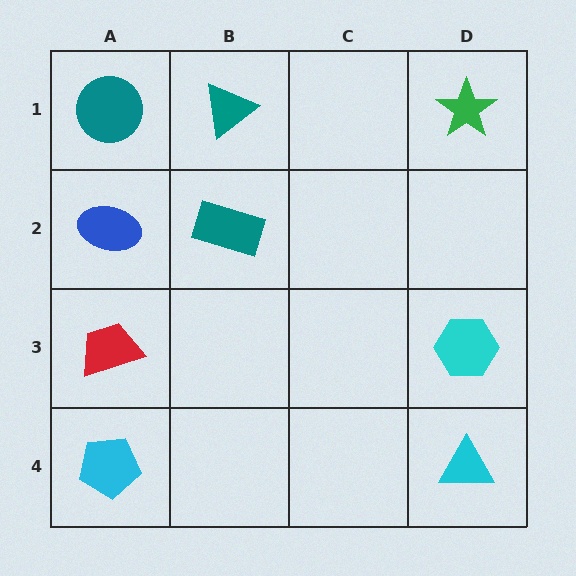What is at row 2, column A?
A blue ellipse.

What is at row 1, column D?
A green star.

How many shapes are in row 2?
2 shapes.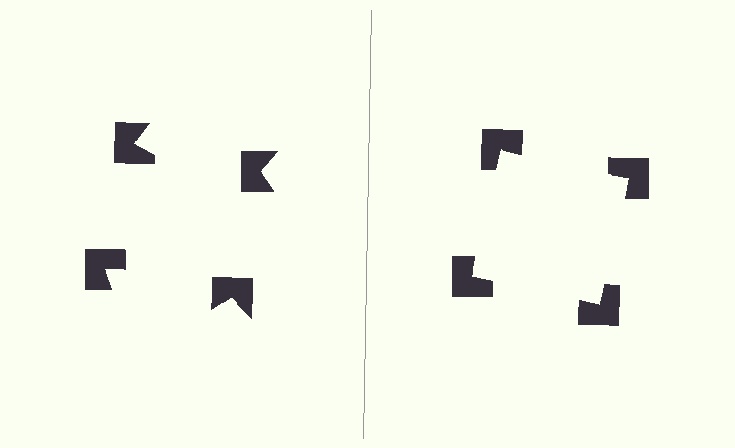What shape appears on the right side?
An illusory square.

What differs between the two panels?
The notched squares are positioned identically on both sides; only the wedge orientations differ. On the right they align to a square; on the left they are misaligned.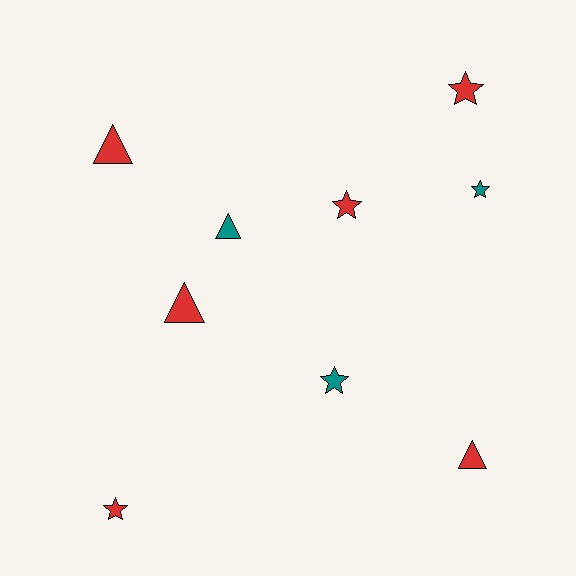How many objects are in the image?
There are 9 objects.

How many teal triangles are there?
There is 1 teal triangle.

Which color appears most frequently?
Red, with 6 objects.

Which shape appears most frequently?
Star, with 5 objects.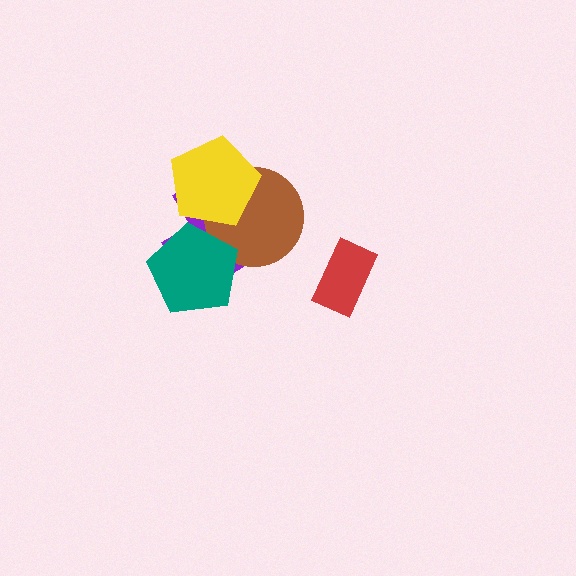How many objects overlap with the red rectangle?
0 objects overlap with the red rectangle.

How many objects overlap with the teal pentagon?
2 objects overlap with the teal pentagon.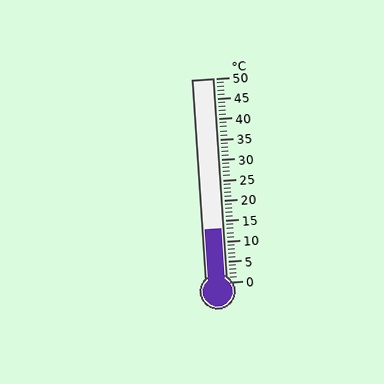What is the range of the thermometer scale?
The thermometer scale ranges from 0°C to 50°C.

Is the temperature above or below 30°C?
The temperature is below 30°C.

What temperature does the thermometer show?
The thermometer shows approximately 13°C.